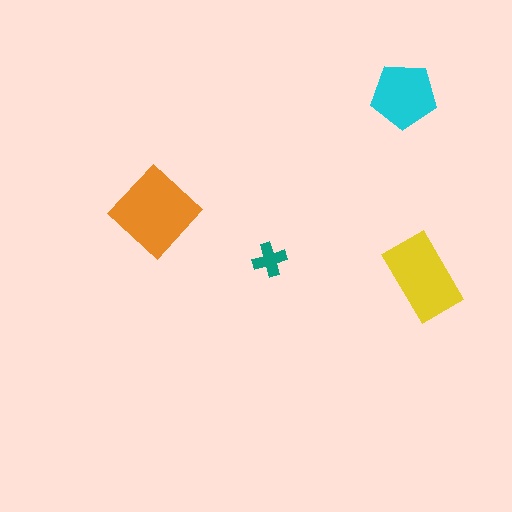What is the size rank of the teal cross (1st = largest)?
4th.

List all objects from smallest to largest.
The teal cross, the cyan pentagon, the yellow rectangle, the orange diamond.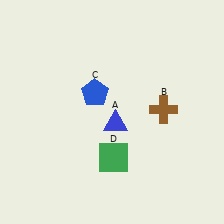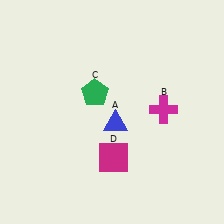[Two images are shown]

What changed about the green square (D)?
In Image 1, D is green. In Image 2, it changed to magenta.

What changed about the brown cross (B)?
In Image 1, B is brown. In Image 2, it changed to magenta.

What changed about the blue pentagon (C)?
In Image 1, C is blue. In Image 2, it changed to green.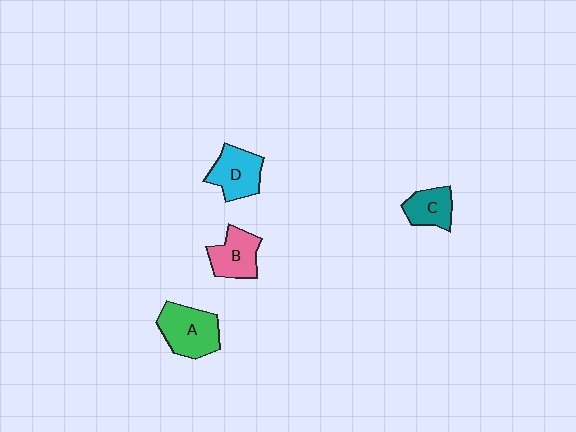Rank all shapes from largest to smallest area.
From largest to smallest: A (green), D (cyan), B (pink), C (teal).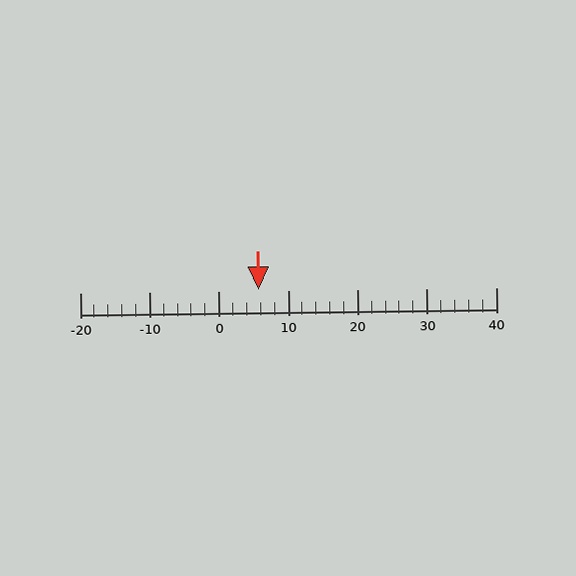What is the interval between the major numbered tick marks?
The major tick marks are spaced 10 units apart.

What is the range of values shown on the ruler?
The ruler shows values from -20 to 40.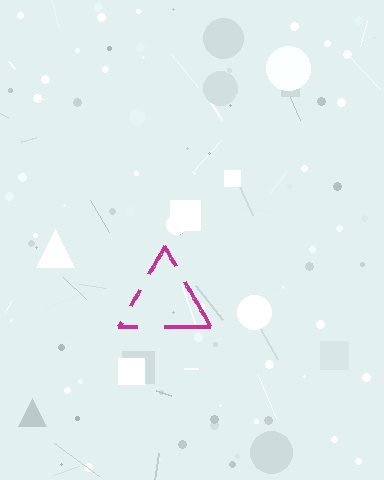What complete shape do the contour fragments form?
The contour fragments form a triangle.